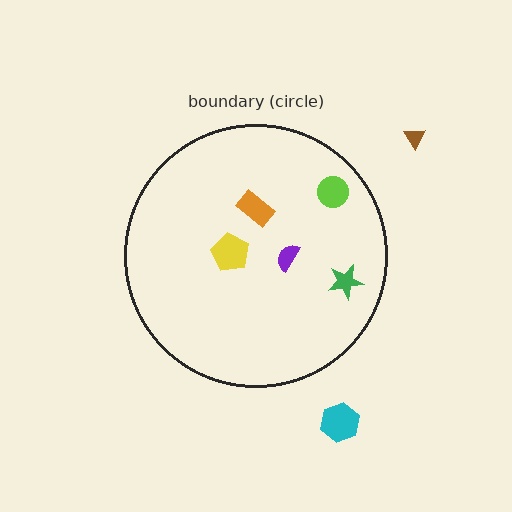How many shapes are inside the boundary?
5 inside, 2 outside.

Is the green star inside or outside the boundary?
Inside.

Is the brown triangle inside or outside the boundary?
Outside.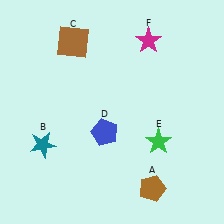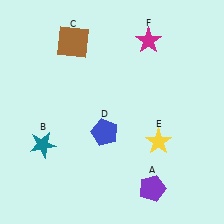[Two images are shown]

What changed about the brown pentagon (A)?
In Image 1, A is brown. In Image 2, it changed to purple.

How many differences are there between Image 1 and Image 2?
There are 2 differences between the two images.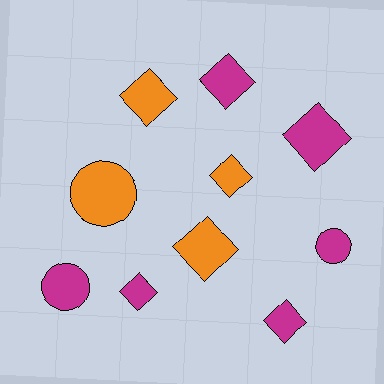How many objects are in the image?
There are 10 objects.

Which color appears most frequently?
Magenta, with 6 objects.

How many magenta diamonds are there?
There are 4 magenta diamonds.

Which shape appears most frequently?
Diamond, with 7 objects.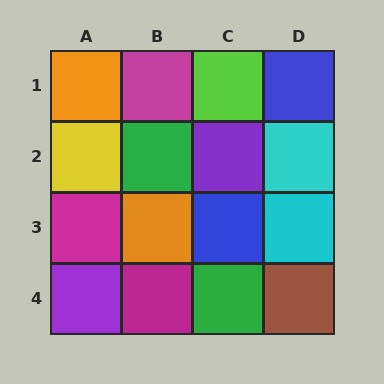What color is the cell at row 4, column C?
Green.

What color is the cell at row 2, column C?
Purple.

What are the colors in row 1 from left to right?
Orange, magenta, lime, blue.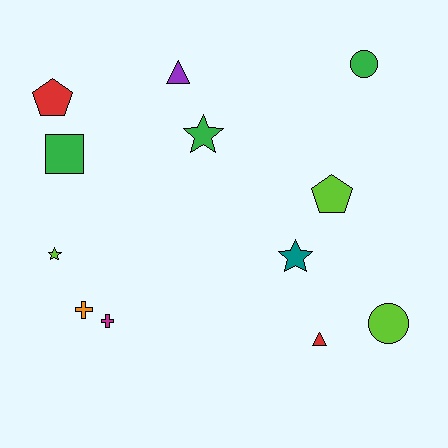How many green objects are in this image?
There are 3 green objects.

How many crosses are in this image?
There are 2 crosses.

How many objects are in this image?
There are 12 objects.